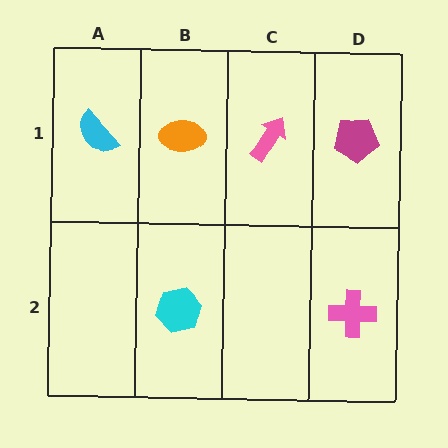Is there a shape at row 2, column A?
No, that cell is empty.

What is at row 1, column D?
A magenta pentagon.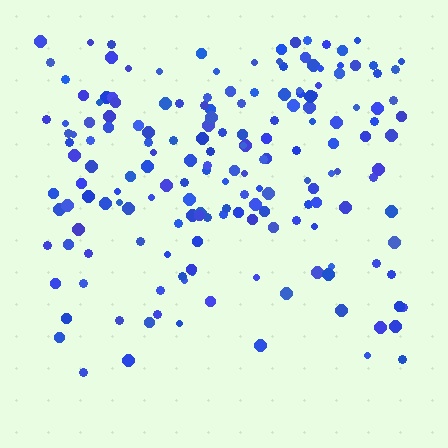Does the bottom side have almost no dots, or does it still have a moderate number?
Still a moderate number, just noticeably fewer than the top.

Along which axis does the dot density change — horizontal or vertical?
Vertical.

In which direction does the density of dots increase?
From bottom to top, with the top side densest.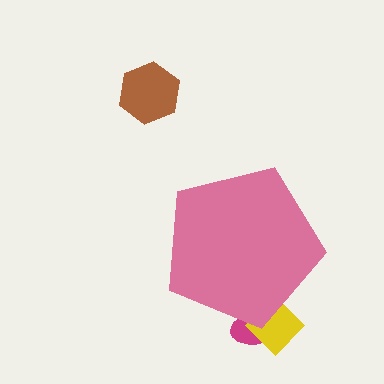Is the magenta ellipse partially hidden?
Yes, the magenta ellipse is partially hidden behind the pink pentagon.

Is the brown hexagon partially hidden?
No, the brown hexagon is fully visible.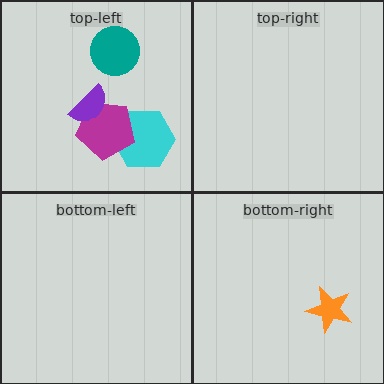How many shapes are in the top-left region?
4.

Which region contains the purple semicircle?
The top-left region.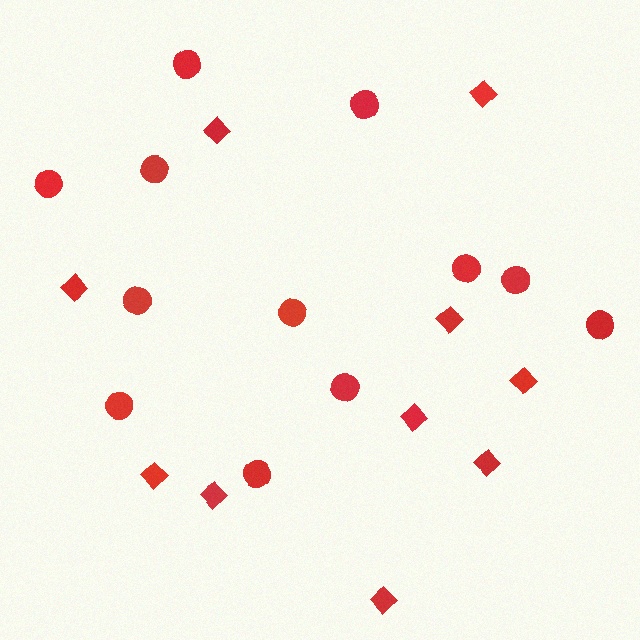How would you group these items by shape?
There are 2 groups: one group of diamonds (10) and one group of circles (12).